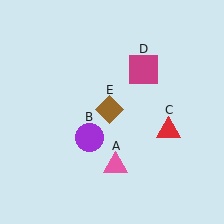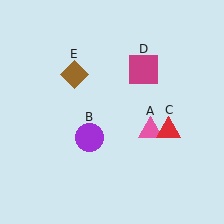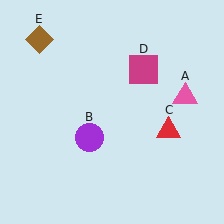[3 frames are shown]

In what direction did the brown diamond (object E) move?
The brown diamond (object E) moved up and to the left.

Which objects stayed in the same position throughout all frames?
Purple circle (object B) and red triangle (object C) and magenta square (object D) remained stationary.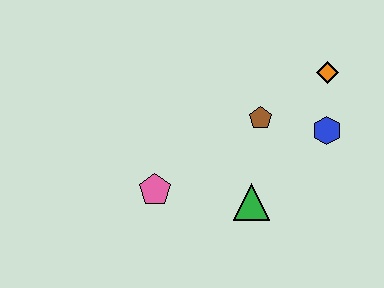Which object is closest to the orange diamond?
The blue hexagon is closest to the orange diamond.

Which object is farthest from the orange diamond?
The pink pentagon is farthest from the orange diamond.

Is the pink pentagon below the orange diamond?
Yes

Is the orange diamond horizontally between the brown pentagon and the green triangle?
No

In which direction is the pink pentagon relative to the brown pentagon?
The pink pentagon is to the left of the brown pentagon.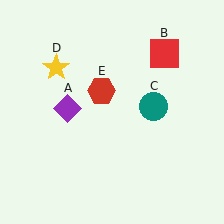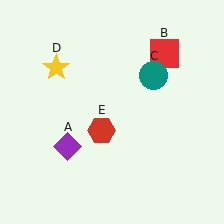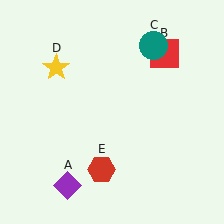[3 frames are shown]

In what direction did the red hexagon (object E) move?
The red hexagon (object E) moved down.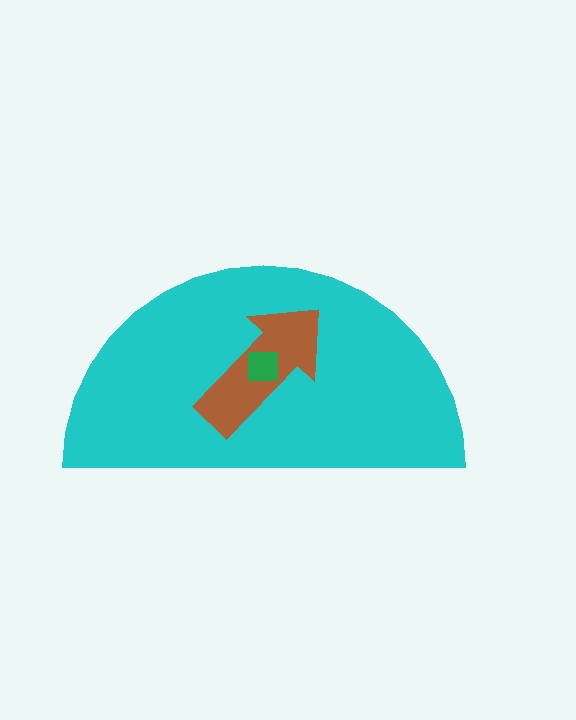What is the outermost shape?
The cyan semicircle.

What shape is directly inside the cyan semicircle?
The brown arrow.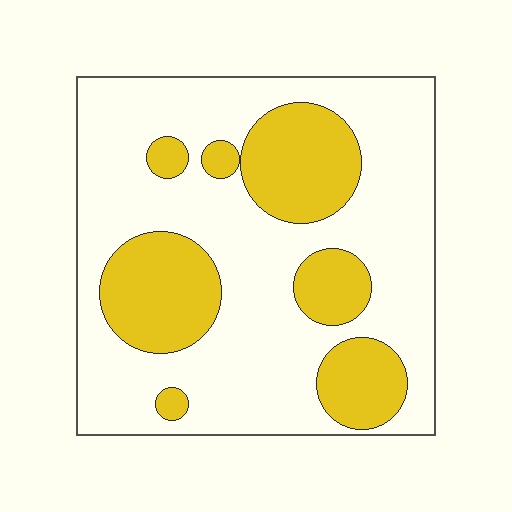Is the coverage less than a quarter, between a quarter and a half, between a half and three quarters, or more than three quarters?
Between a quarter and a half.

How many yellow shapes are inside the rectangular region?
7.